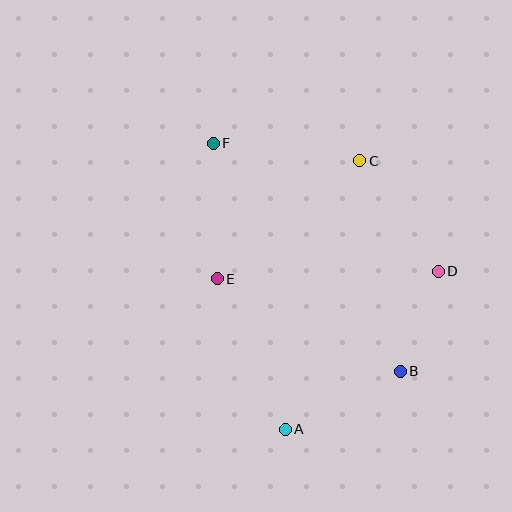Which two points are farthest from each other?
Points A and F are farthest from each other.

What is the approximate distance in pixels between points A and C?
The distance between A and C is approximately 279 pixels.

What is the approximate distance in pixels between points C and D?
The distance between C and D is approximately 136 pixels.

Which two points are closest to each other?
Points B and D are closest to each other.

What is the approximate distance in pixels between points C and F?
The distance between C and F is approximately 147 pixels.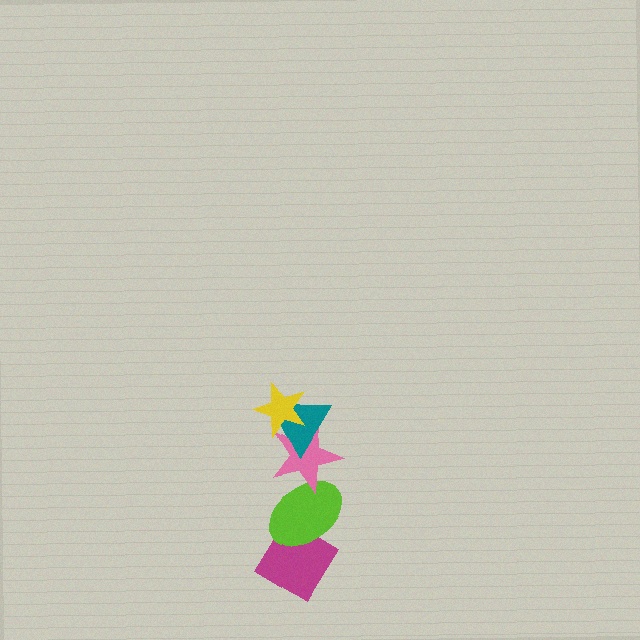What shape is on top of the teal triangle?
The yellow star is on top of the teal triangle.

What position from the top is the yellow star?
The yellow star is 1st from the top.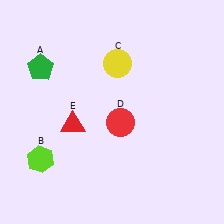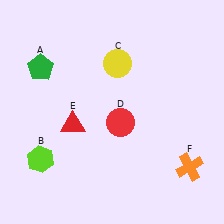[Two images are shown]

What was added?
An orange cross (F) was added in Image 2.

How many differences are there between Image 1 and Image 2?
There is 1 difference between the two images.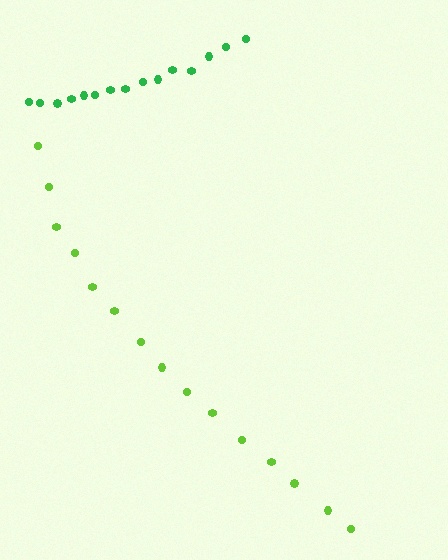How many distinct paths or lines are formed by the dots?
There are 2 distinct paths.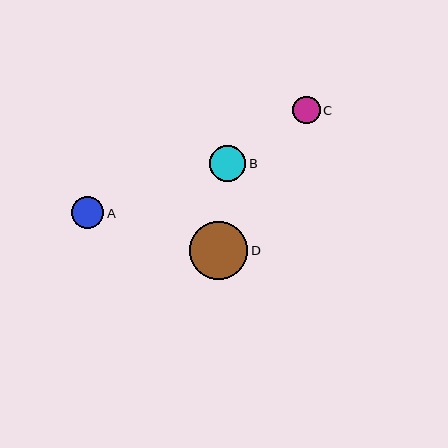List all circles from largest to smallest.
From largest to smallest: D, B, A, C.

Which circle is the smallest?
Circle C is the smallest with a size of approximately 28 pixels.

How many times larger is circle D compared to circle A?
Circle D is approximately 1.8 times the size of circle A.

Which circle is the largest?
Circle D is the largest with a size of approximately 58 pixels.